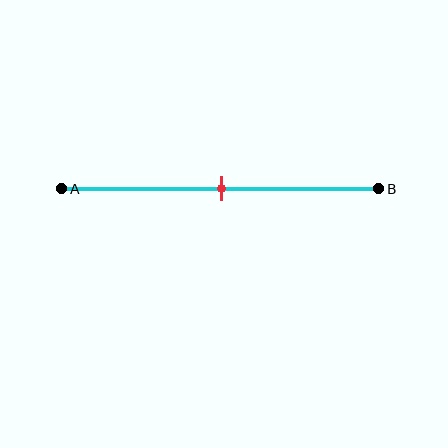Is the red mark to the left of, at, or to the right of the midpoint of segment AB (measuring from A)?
The red mark is approximately at the midpoint of segment AB.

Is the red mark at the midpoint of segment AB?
Yes, the mark is approximately at the midpoint.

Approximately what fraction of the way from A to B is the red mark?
The red mark is approximately 50% of the way from A to B.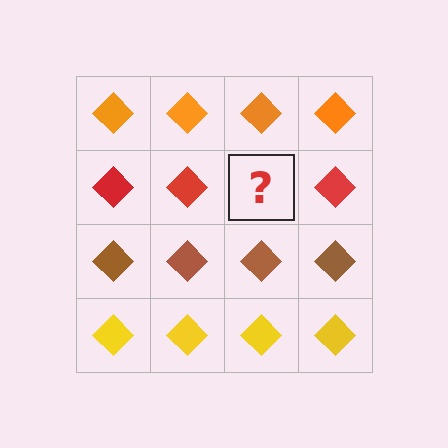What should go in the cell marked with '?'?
The missing cell should contain a red diamond.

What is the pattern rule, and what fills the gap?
The rule is that each row has a consistent color. The gap should be filled with a red diamond.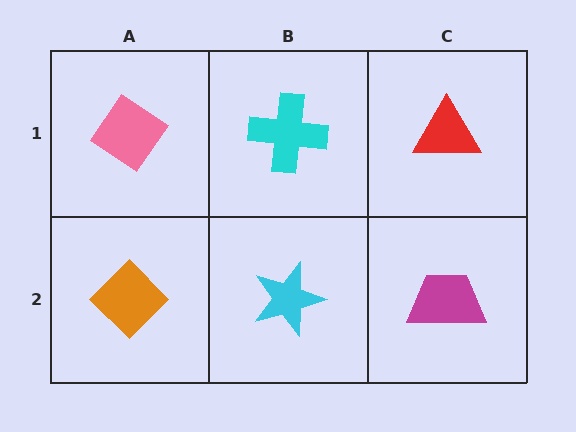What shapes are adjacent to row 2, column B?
A cyan cross (row 1, column B), an orange diamond (row 2, column A), a magenta trapezoid (row 2, column C).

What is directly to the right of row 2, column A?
A cyan star.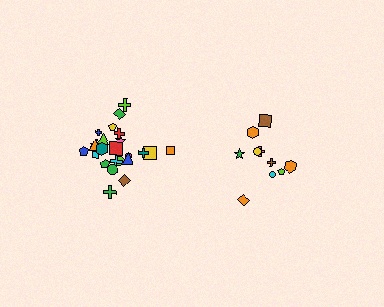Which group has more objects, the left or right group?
The left group.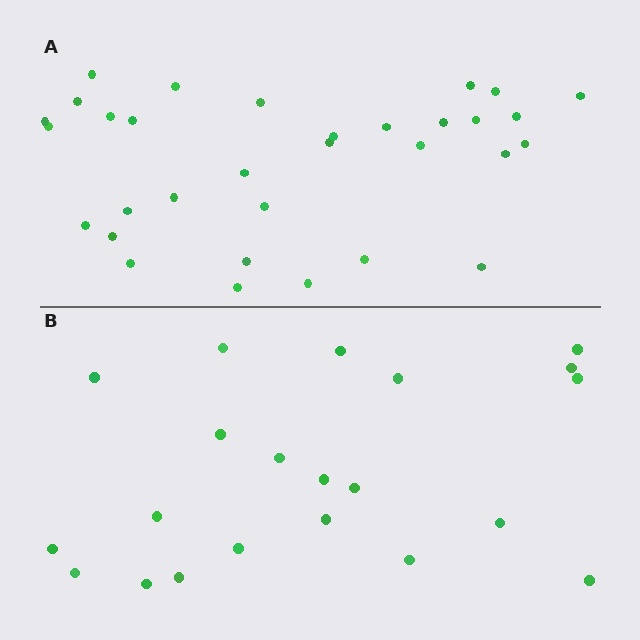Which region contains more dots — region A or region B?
Region A (the top region) has more dots.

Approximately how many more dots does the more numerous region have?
Region A has roughly 12 or so more dots than region B.